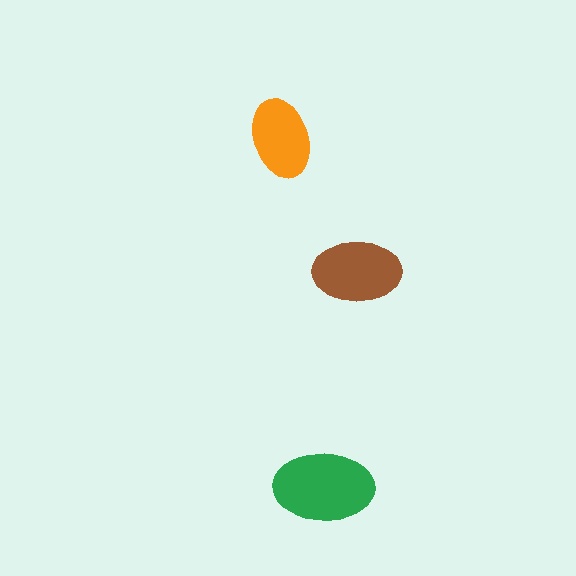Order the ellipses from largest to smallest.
the green one, the brown one, the orange one.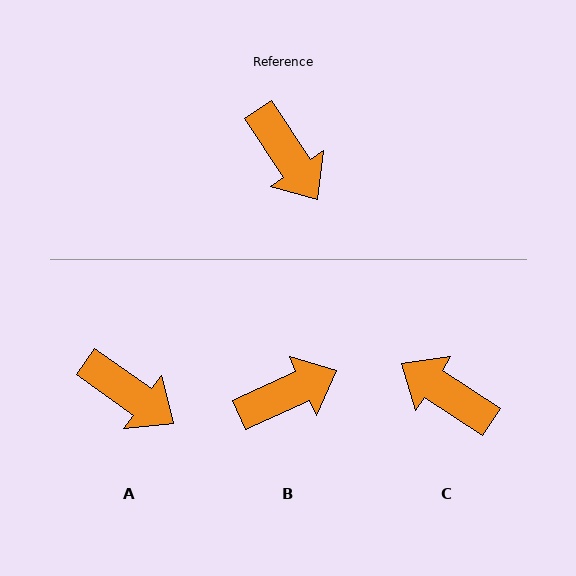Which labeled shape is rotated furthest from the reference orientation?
C, about 157 degrees away.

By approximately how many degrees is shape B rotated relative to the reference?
Approximately 81 degrees counter-clockwise.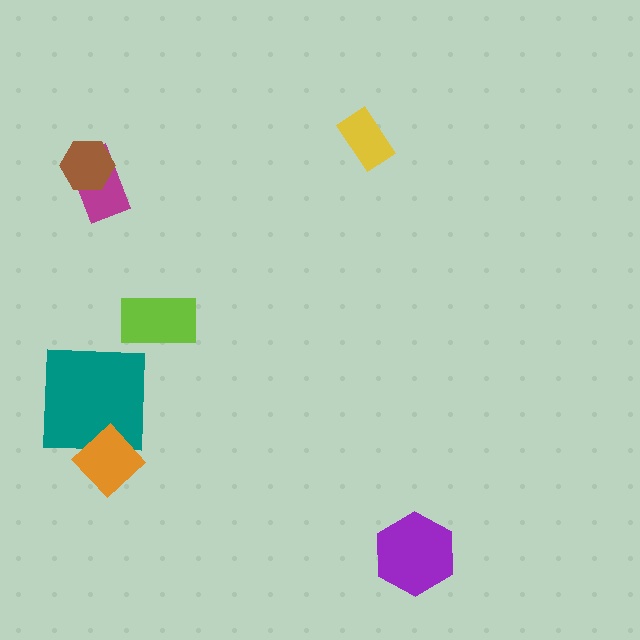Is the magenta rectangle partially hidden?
Yes, it is partially covered by another shape.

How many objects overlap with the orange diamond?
1 object overlaps with the orange diamond.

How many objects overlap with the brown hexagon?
1 object overlaps with the brown hexagon.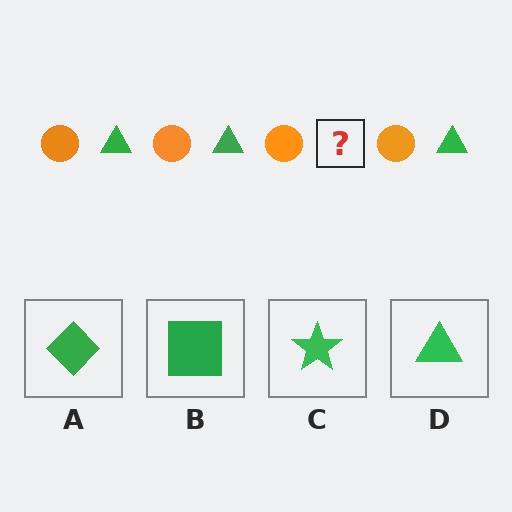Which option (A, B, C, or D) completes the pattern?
D.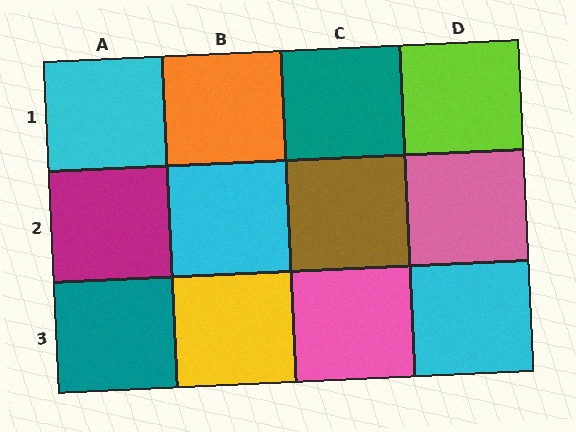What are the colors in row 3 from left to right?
Teal, yellow, pink, cyan.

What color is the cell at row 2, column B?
Cyan.